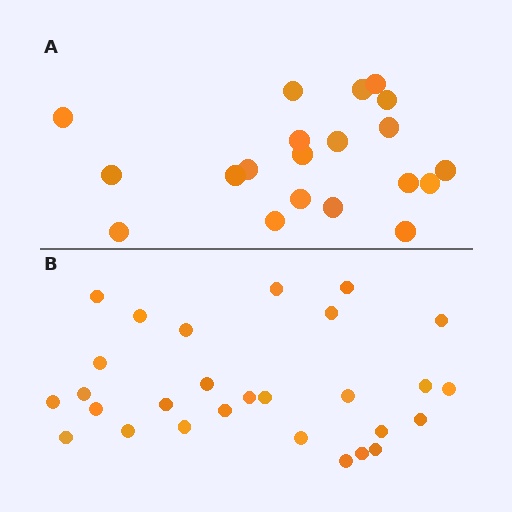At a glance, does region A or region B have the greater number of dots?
Region B (the bottom region) has more dots.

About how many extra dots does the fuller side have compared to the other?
Region B has roughly 8 or so more dots than region A.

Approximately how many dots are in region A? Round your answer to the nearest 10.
About 20 dots.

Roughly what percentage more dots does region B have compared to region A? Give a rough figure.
About 40% more.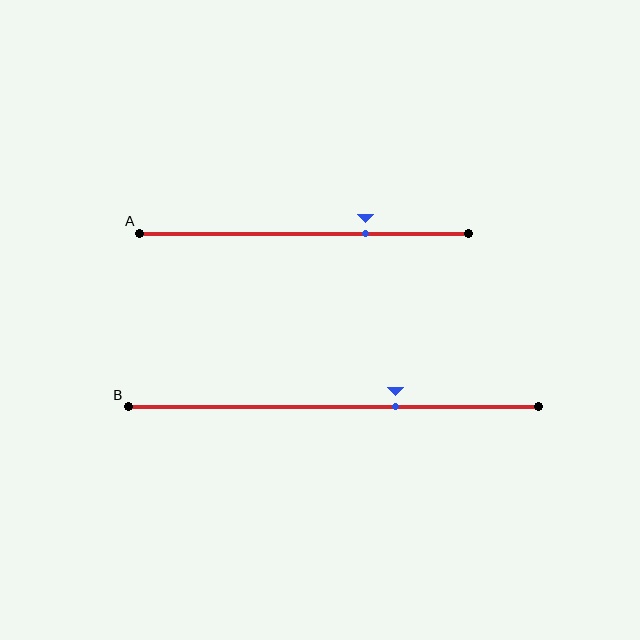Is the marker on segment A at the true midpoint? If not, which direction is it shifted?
No, the marker on segment A is shifted to the right by about 19% of the segment length.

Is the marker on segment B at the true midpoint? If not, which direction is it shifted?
No, the marker on segment B is shifted to the right by about 15% of the segment length.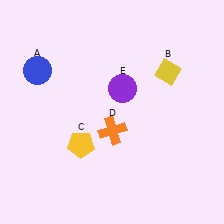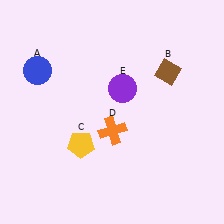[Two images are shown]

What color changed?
The diamond (B) changed from yellow in Image 1 to brown in Image 2.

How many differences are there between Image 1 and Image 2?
There is 1 difference between the two images.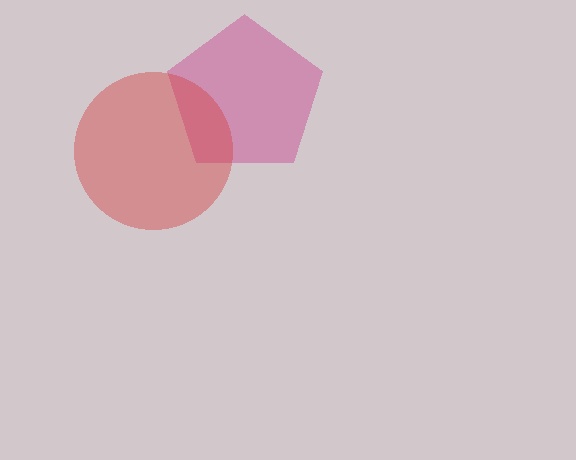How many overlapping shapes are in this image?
There are 2 overlapping shapes in the image.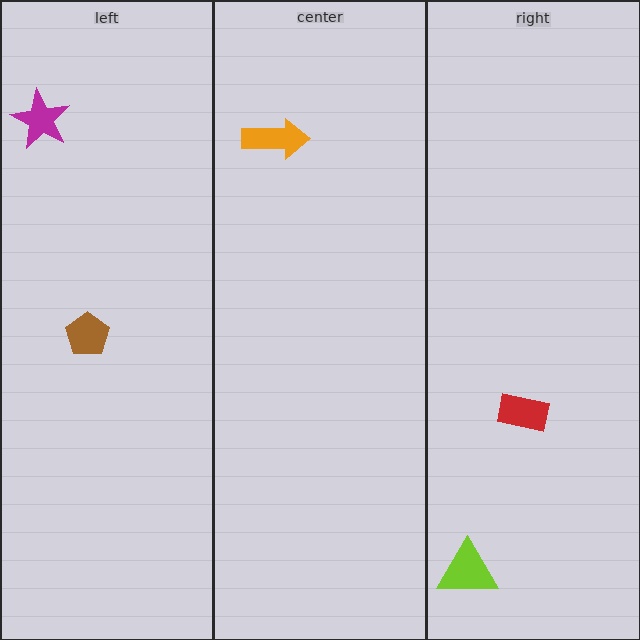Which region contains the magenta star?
The left region.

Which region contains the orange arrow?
The center region.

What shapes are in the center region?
The orange arrow.